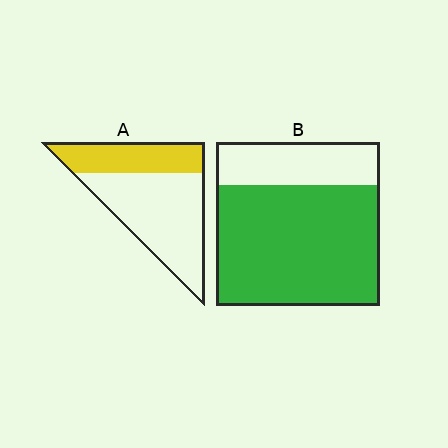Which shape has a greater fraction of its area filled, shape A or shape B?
Shape B.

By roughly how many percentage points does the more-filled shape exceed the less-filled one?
By roughly 40 percentage points (B over A).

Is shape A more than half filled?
No.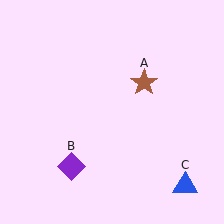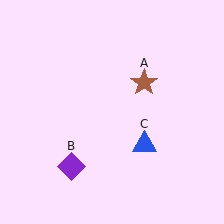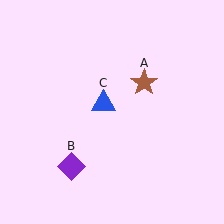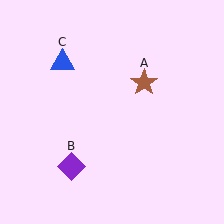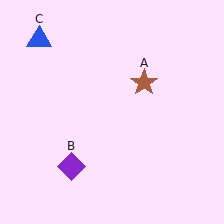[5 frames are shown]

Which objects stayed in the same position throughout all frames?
Brown star (object A) and purple diamond (object B) remained stationary.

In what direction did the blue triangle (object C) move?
The blue triangle (object C) moved up and to the left.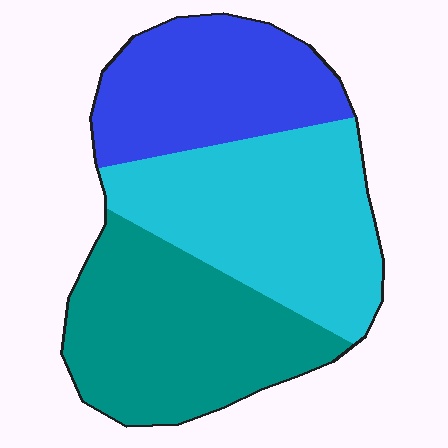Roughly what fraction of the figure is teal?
Teal covers 36% of the figure.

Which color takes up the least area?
Blue, at roughly 25%.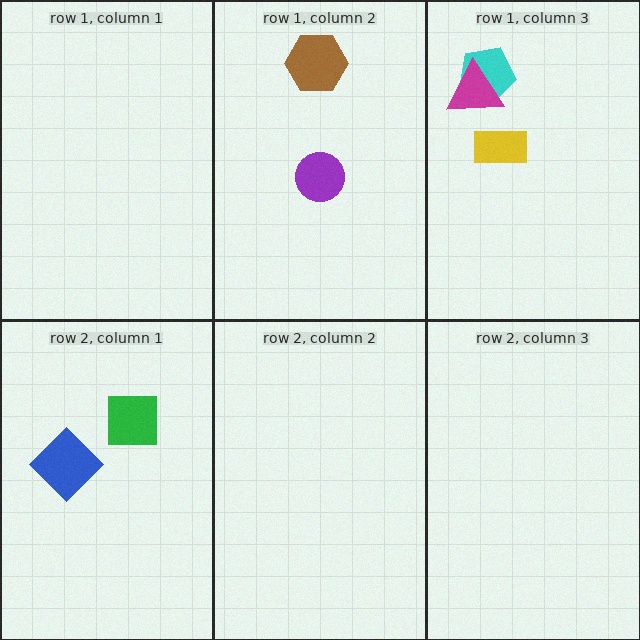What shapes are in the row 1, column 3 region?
The yellow rectangle, the cyan pentagon, the magenta triangle.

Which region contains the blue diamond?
The row 2, column 1 region.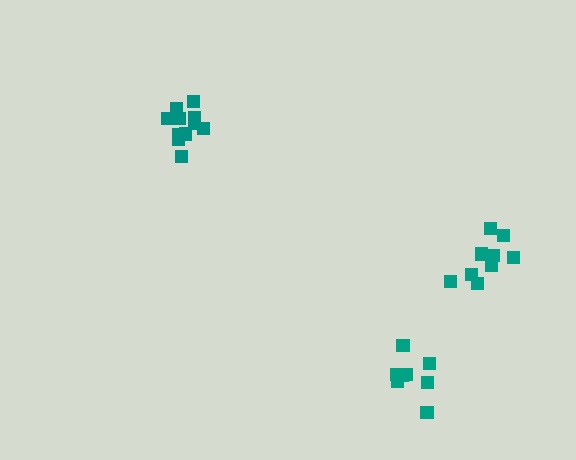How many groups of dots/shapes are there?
There are 3 groups.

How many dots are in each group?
Group 1: 11 dots, Group 2: 8 dots, Group 3: 9 dots (28 total).